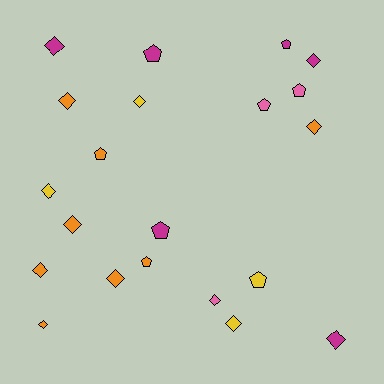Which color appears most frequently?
Orange, with 8 objects.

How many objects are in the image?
There are 21 objects.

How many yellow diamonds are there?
There are 3 yellow diamonds.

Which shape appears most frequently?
Diamond, with 13 objects.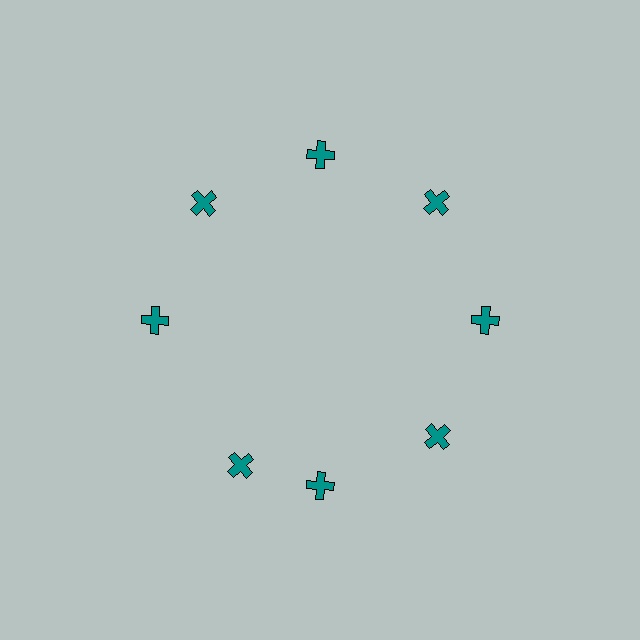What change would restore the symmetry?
The symmetry would be restored by rotating it back into even spacing with its neighbors so that all 8 crosses sit at equal angles and equal distance from the center.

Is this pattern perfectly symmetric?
No. The 8 teal crosses are arranged in a ring, but one element near the 8 o'clock position is rotated out of alignment along the ring, breaking the 8-fold rotational symmetry.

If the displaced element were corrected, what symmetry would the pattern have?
It would have 8-fold rotational symmetry — the pattern would map onto itself every 45 degrees.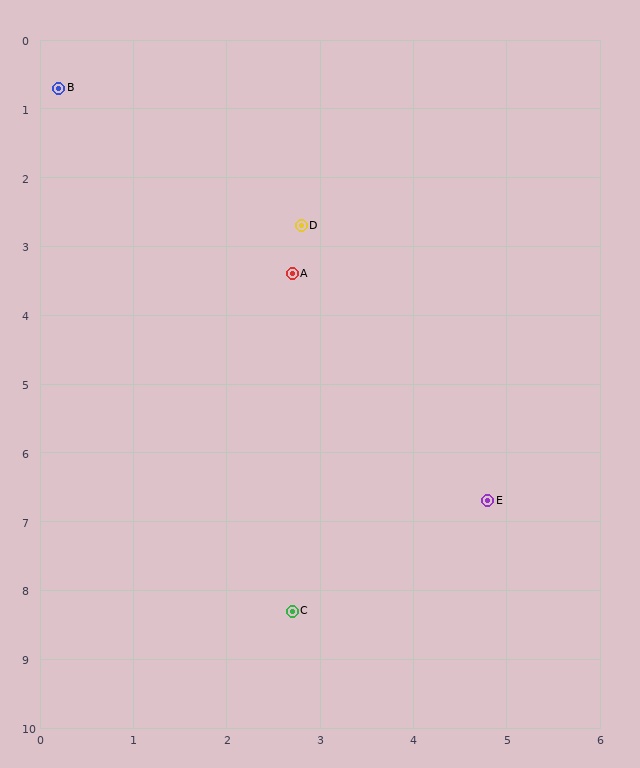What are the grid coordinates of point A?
Point A is at approximately (2.7, 3.4).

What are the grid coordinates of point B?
Point B is at approximately (0.2, 0.7).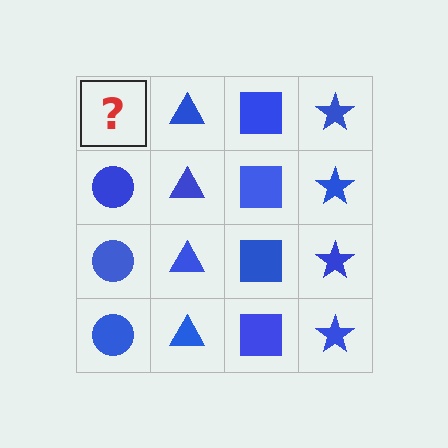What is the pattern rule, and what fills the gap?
The rule is that each column has a consistent shape. The gap should be filled with a blue circle.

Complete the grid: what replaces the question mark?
The question mark should be replaced with a blue circle.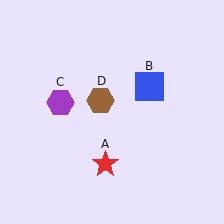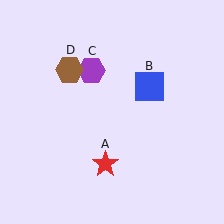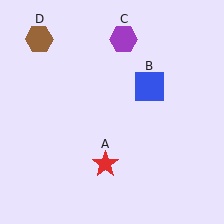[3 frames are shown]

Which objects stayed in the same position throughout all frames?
Red star (object A) and blue square (object B) remained stationary.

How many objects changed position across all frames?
2 objects changed position: purple hexagon (object C), brown hexagon (object D).